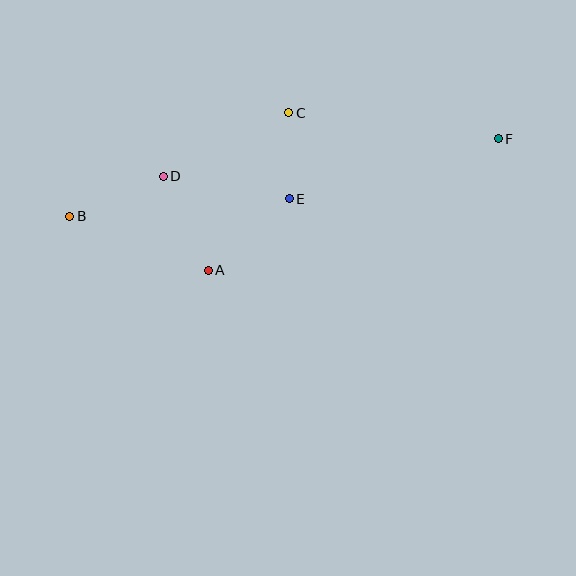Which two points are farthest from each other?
Points B and F are farthest from each other.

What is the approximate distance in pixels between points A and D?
The distance between A and D is approximately 104 pixels.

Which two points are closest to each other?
Points C and E are closest to each other.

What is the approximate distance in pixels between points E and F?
The distance between E and F is approximately 217 pixels.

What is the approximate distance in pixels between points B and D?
The distance between B and D is approximately 102 pixels.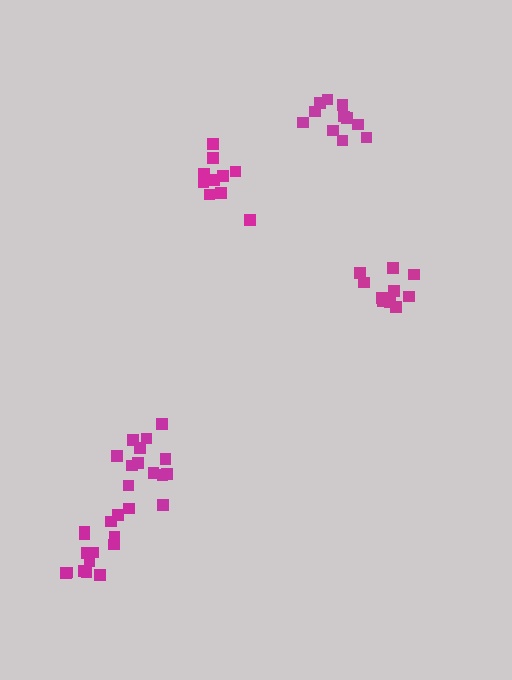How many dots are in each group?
Group 1: 15 dots, Group 2: 13 dots, Group 3: 10 dots, Group 4: 10 dots, Group 5: 11 dots (59 total).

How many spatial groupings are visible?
There are 5 spatial groupings.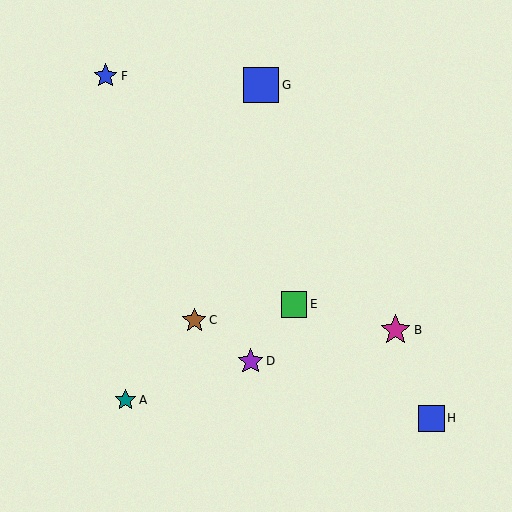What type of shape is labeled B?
Shape B is a magenta star.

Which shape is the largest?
The blue square (labeled G) is the largest.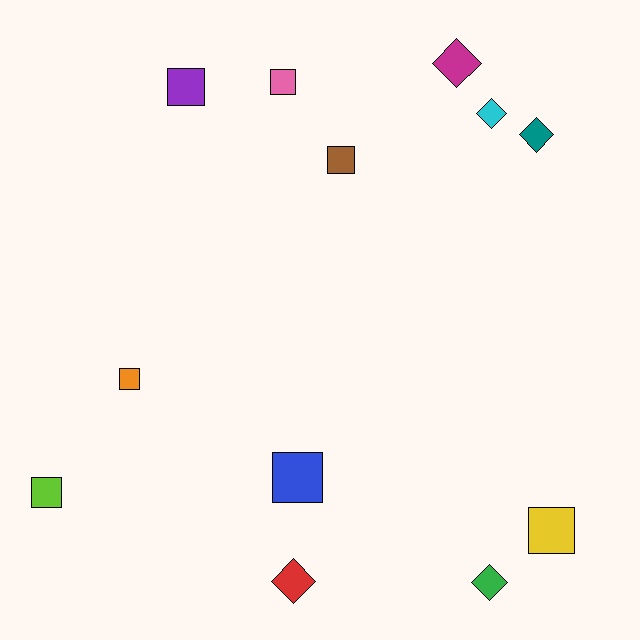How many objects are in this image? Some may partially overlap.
There are 12 objects.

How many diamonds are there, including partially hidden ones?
There are 5 diamonds.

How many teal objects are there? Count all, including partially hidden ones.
There is 1 teal object.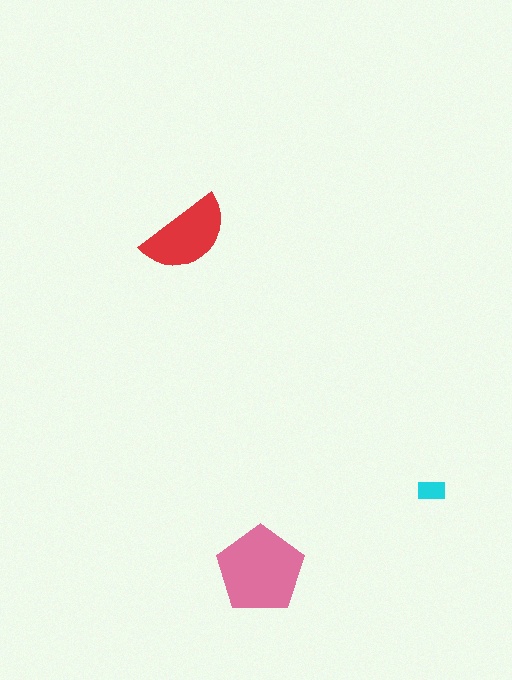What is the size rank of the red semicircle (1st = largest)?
2nd.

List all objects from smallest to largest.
The cyan rectangle, the red semicircle, the pink pentagon.